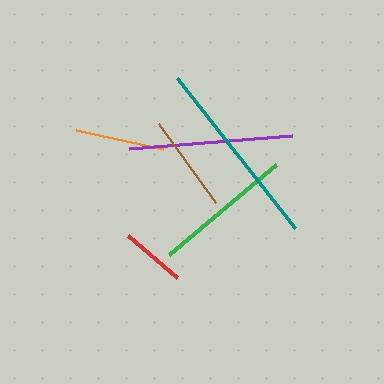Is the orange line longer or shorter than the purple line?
The purple line is longer than the orange line.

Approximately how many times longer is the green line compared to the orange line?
The green line is approximately 1.6 times the length of the orange line.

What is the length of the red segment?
The red segment is approximately 65 pixels long.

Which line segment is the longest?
The teal line is the longest at approximately 190 pixels.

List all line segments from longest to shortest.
From longest to shortest: teal, purple, green, brown, orange, red.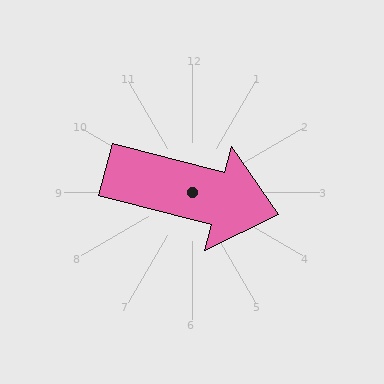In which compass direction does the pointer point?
East.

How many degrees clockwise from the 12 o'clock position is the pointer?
Approximately 105 degrees.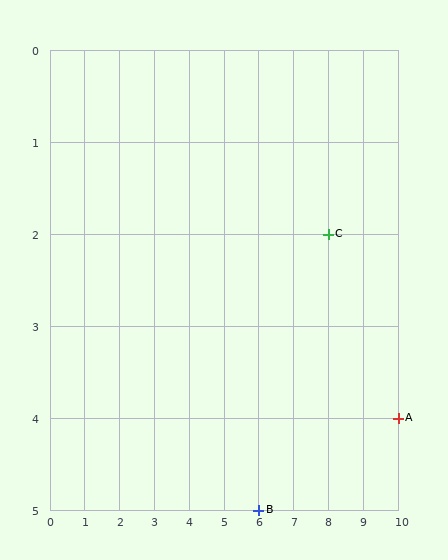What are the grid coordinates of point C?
Point C is at grid coordinates (8, 2).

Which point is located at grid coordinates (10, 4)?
Point A is at (10, 4).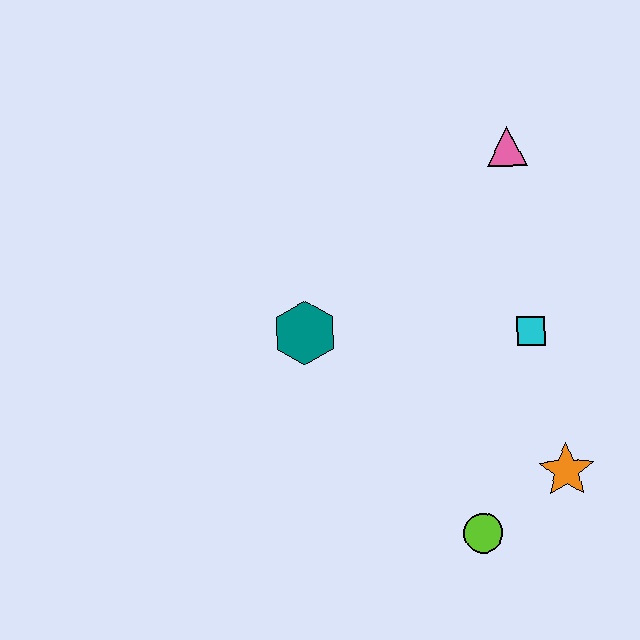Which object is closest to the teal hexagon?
The cyan square is closest to the teal hexagon.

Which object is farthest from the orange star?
The pink triangle is farthest from the orange star.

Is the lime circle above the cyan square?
No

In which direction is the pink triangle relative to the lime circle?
The pink triangle is above the lime circle.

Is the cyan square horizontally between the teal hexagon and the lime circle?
No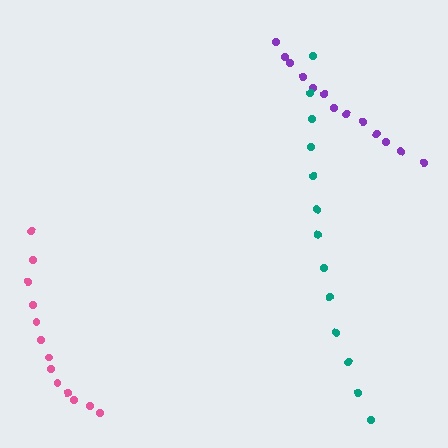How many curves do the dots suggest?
There are 3 distinct paths.